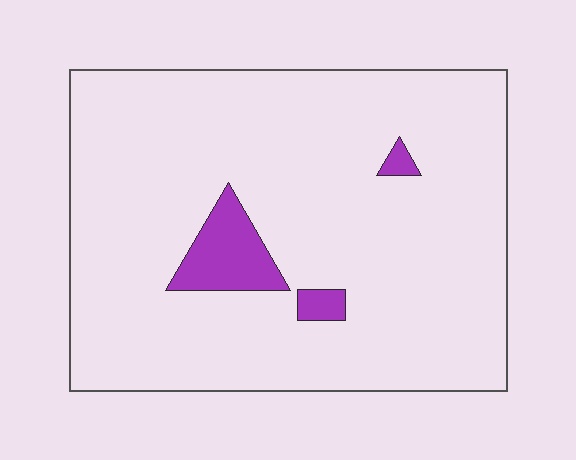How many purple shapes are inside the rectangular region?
3.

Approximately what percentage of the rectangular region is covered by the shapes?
Approximately 5%.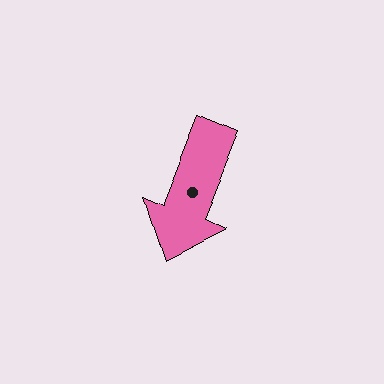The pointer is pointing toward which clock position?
Roughly 7 o'clock.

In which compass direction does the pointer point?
South.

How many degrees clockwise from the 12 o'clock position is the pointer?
Approximately 202 degrees.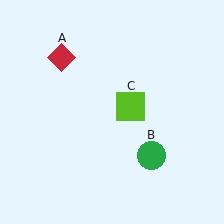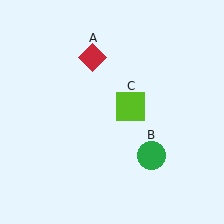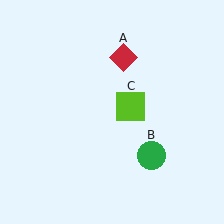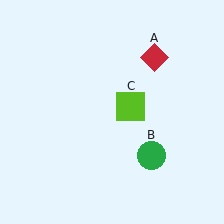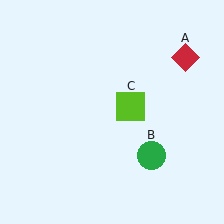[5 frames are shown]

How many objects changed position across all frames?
1 object changed position: red diamond (object A).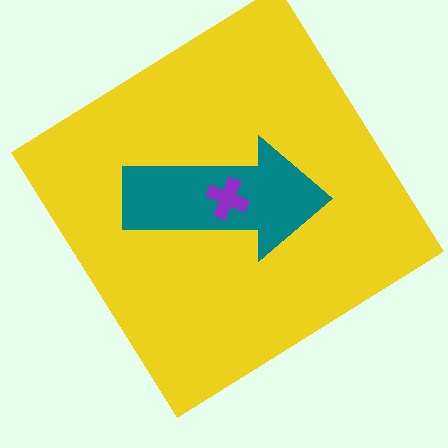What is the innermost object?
The purple cross.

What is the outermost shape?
The yellow diamond.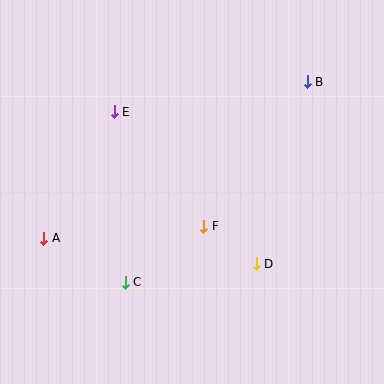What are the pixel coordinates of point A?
Point A is at (44, 238).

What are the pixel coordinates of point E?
Point E is at (114, 112).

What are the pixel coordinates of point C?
Point C is at (125, 282).